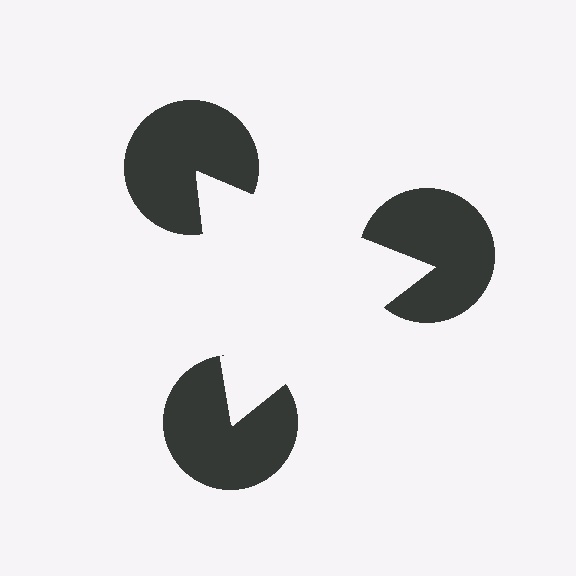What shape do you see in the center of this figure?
An illusory triangle — its edges are inferred from the aligned wedge cuts in the pac-man discs, not physically drawn.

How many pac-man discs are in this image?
There are 3 — one at each vertex of the illusory triangle.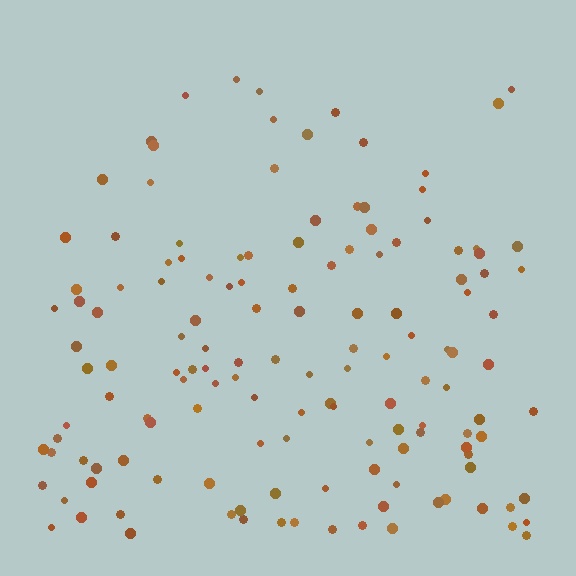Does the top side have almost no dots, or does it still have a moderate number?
Still a moderate number, just noticeably fewer than the bottom.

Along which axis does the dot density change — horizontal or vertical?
Vertical.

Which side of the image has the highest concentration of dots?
The bottom.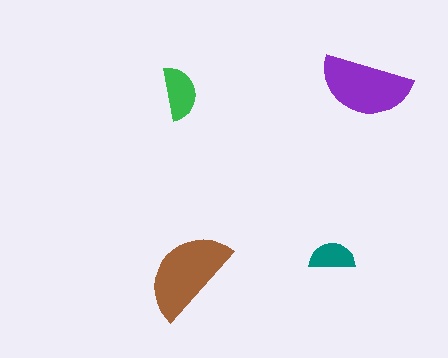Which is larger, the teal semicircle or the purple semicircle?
The purple one.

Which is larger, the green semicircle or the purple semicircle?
The purple one.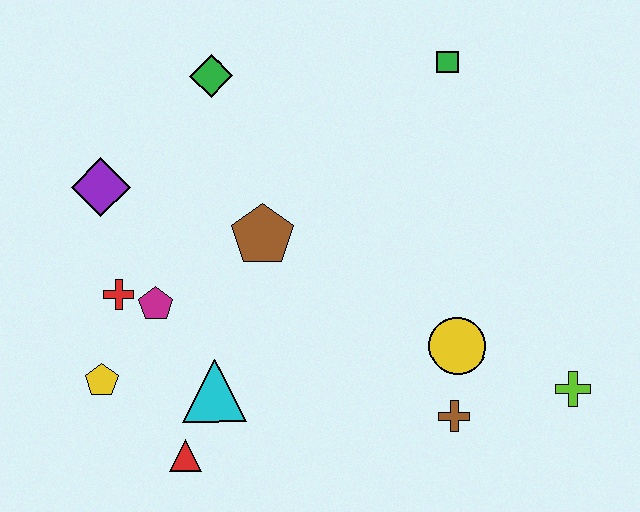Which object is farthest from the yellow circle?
The purple diamond is farthest from the yellow circle.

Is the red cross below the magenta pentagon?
No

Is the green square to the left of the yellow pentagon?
No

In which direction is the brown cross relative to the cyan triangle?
The brown cross is to the right of the cyan triangle.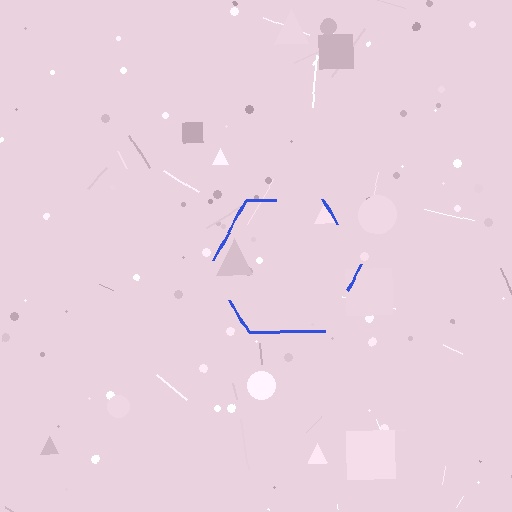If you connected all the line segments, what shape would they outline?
They would outline a hexagon.